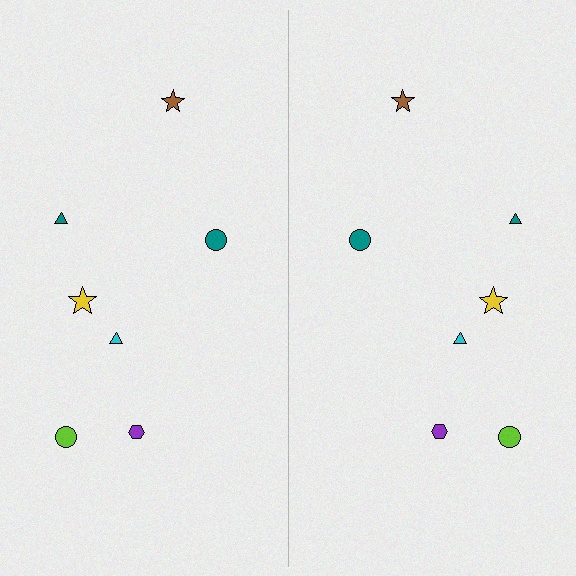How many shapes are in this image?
There are 14 shapes in this image.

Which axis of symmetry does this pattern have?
The pattern has a vertical axis of symmetry running through the center of the image.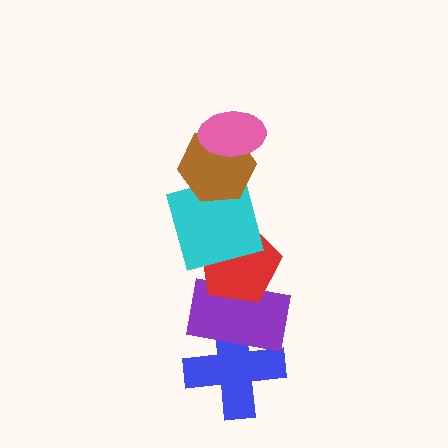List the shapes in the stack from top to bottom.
From top to bottom: the pink ellipse, the brown hexagon, the cyan square, the red pentagon, the purple rectangle, the blue cross.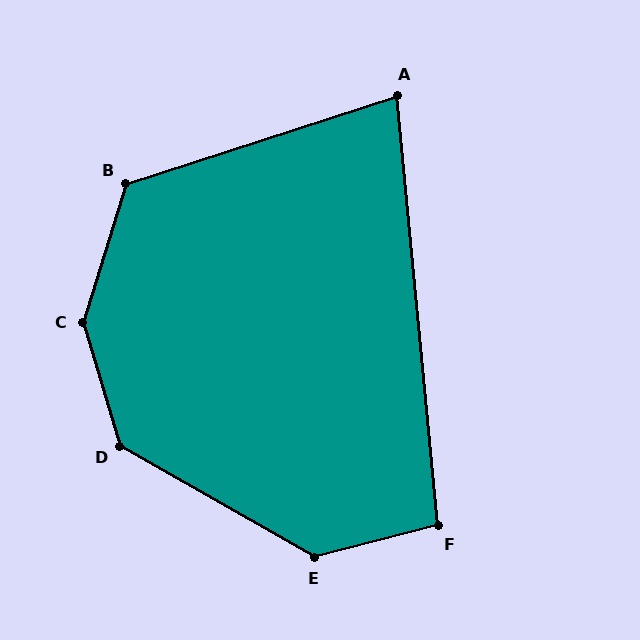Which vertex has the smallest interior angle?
A, at approximately 78 degrees.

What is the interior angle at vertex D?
Approximately 136 degrees (obtuse).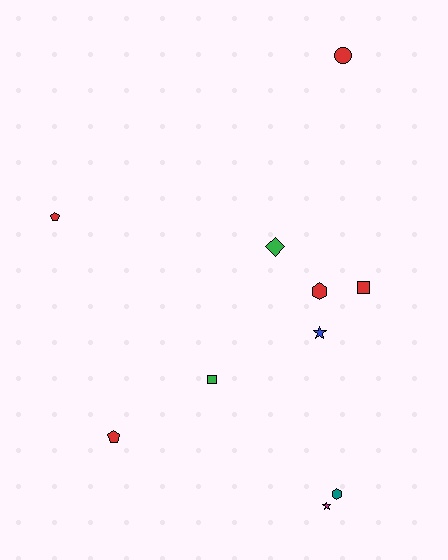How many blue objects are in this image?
There is 1 blue object.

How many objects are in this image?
There are 10 objects.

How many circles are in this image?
There is 1 circle.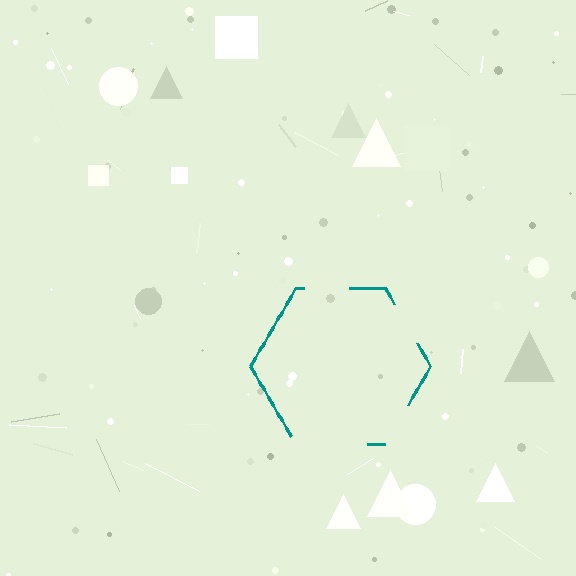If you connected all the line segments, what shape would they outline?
They would outline a hexagon.